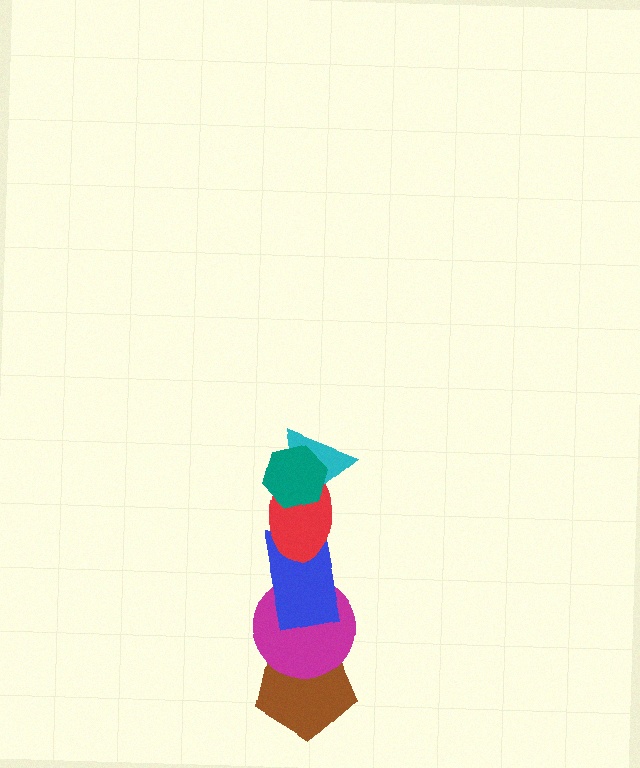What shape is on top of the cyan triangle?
The teal hexagon is on top of the cyan triangle.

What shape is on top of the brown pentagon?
The magenta circle is on top of the brown pentagon.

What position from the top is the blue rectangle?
The blue rectangle is 4th from the top.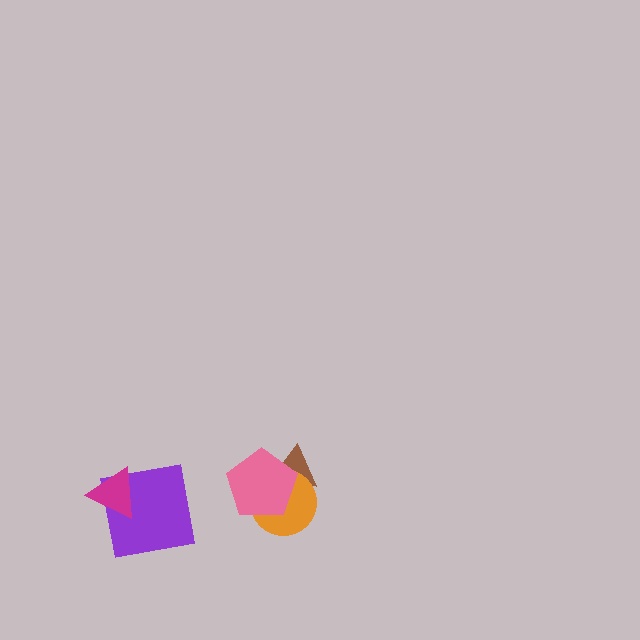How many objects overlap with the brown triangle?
2 objects overlap with the brown triangle.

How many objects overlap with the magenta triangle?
1 object overlaps with the magenta triangle.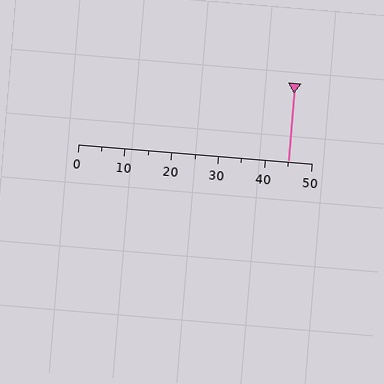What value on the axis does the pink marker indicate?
The marker indicates approximately 45.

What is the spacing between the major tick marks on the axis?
The major ticks are spaced 10 apart.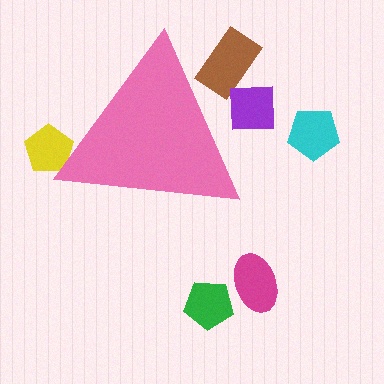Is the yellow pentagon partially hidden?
Yes, the yellow pentagon is partially hidden behind the pink triangle.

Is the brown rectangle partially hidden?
Yes, the brown rectangle is partially hidden behind the pink triangle.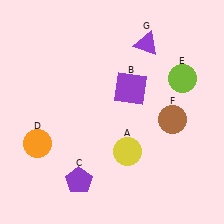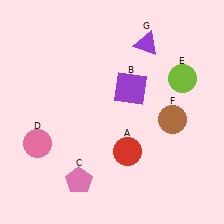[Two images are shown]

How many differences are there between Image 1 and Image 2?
There are 3 differences between the two images.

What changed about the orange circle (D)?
In Image 1, D is orange. In Image 2, it changed to pink.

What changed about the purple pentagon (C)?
In Image 1, C is purple. In Image 2, it changed to pink.